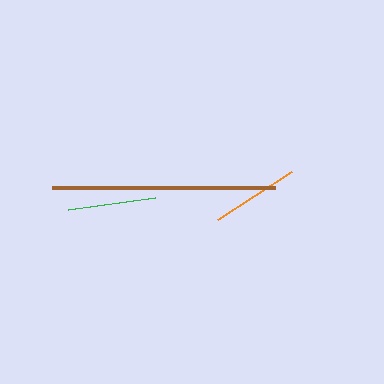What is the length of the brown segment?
The brown segment is approximately 223 pixels long.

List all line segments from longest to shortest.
From longest to shortest: brown, orange, green.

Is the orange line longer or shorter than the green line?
The orange line is longer than the green line.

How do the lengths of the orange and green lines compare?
The orange and green lines are approximately the same length.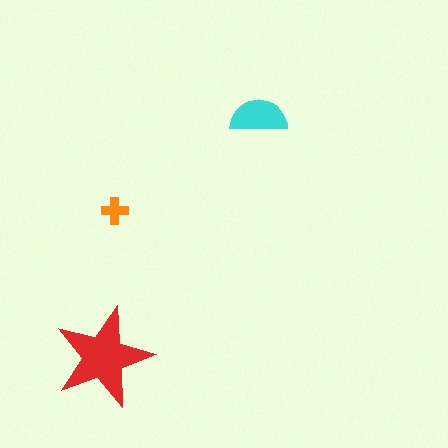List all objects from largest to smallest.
The red star, the cyan semicircle, the orange cross.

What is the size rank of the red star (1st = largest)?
1st.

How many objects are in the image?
There are 3 objects in the image.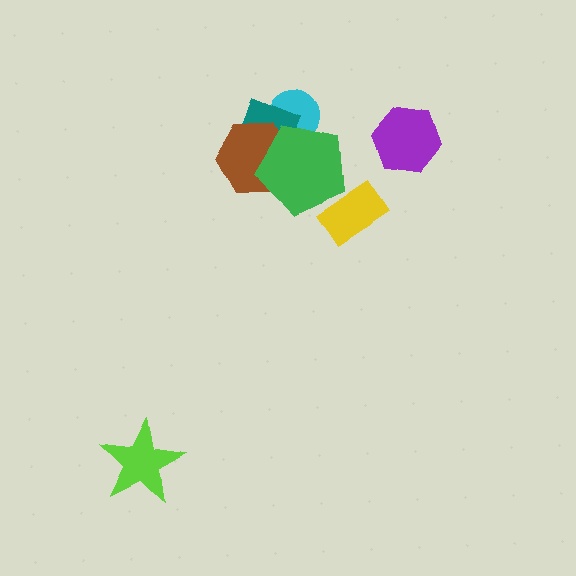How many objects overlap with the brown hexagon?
3 objects overlap with the brown hexagon.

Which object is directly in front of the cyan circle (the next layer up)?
The teal diamond is directly in front of the cyan circle.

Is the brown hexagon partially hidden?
Yes, it is partially covered by another shape.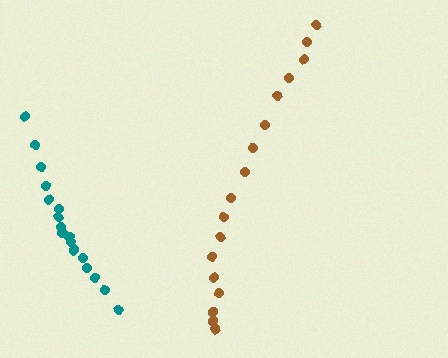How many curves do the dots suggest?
There are 2 distinct paths.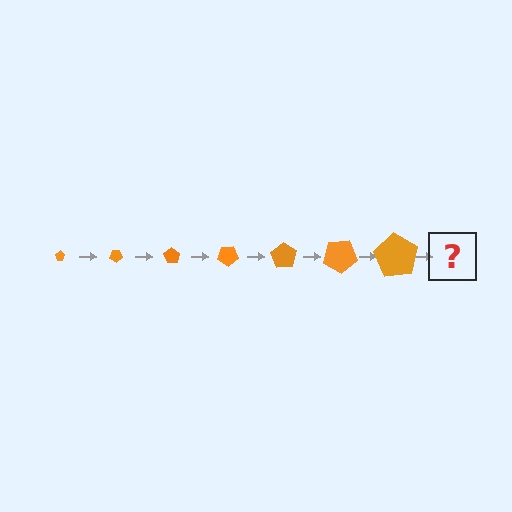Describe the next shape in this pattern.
It should be a pentagon, larger than the previous one and rotated 245 degrees from the start.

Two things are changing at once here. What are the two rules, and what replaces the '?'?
The two rules are that the pentagon grows larger each step and it rotates 35 degrees each step. The '?' should be a pentagon, larger than the previous one and rotated 245 degrees from the start.